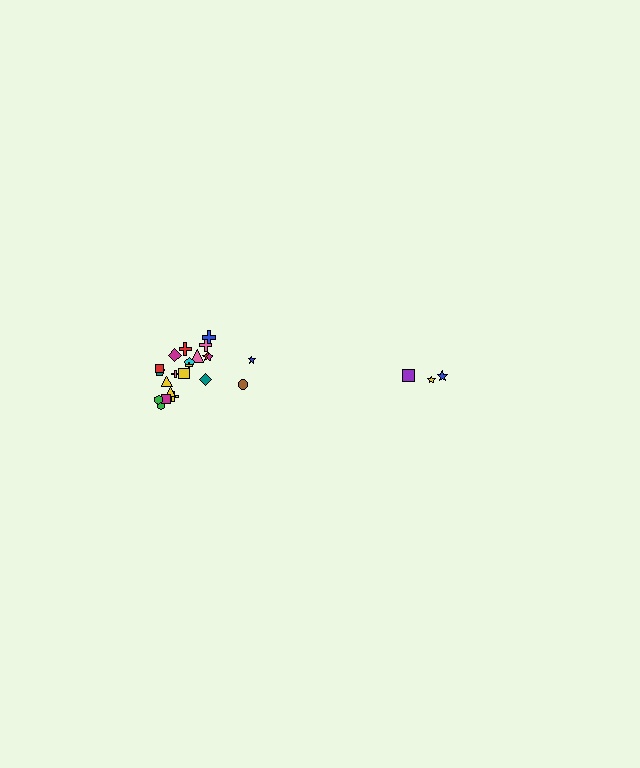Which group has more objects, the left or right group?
The left group.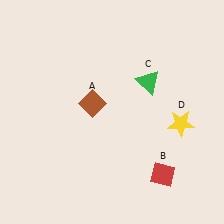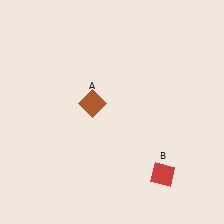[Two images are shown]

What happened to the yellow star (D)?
The yellow star (D) was removed in Image 2. It was in the bottom-right area of Image 1.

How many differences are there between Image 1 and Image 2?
There are 2 differences between the two images.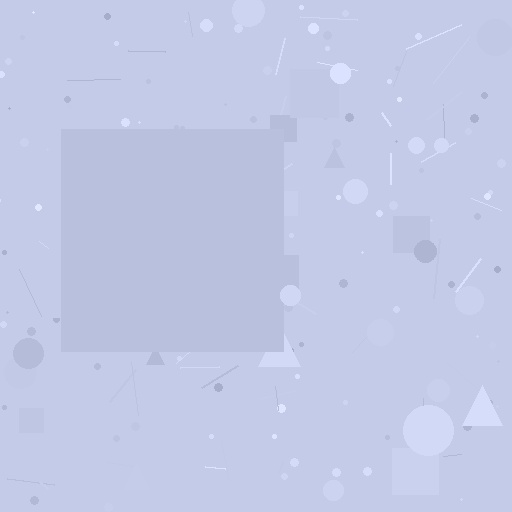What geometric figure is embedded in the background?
A square is embedded in the background.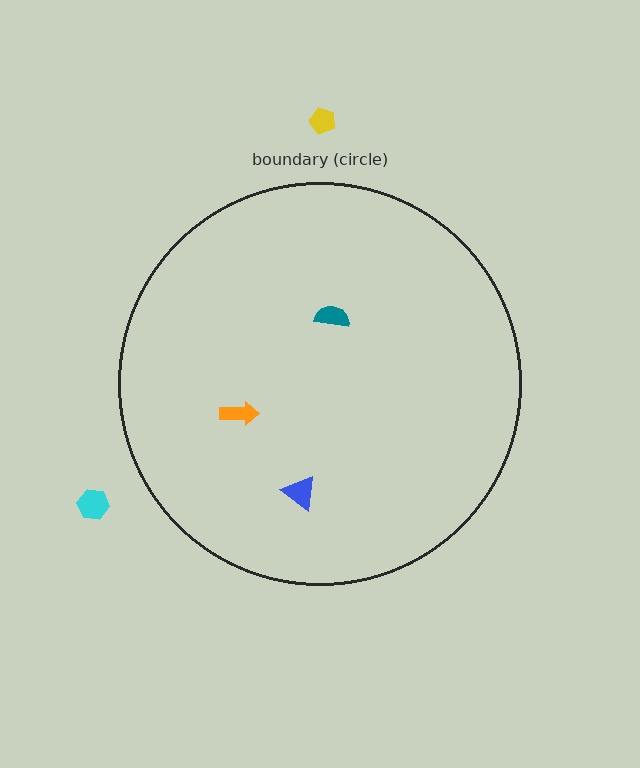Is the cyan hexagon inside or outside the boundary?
Outside.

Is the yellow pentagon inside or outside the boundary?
Outside.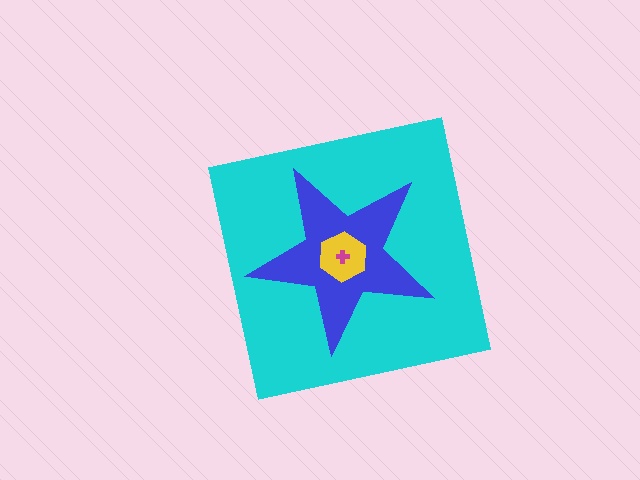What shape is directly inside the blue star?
The yellow hexagon.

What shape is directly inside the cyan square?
The blue star.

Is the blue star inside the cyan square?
Yes.